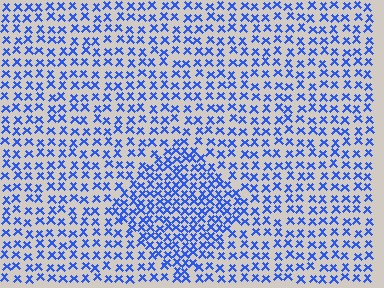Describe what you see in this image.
The image contains small blue elements arranged at two different densities. A diamond-shaped region is visible where the elements are more densely packed than the surrounding area.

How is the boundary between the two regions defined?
The boundary is defined by a change in element density (approximately 1.7x ratio). All elements are the same color, size, and shape.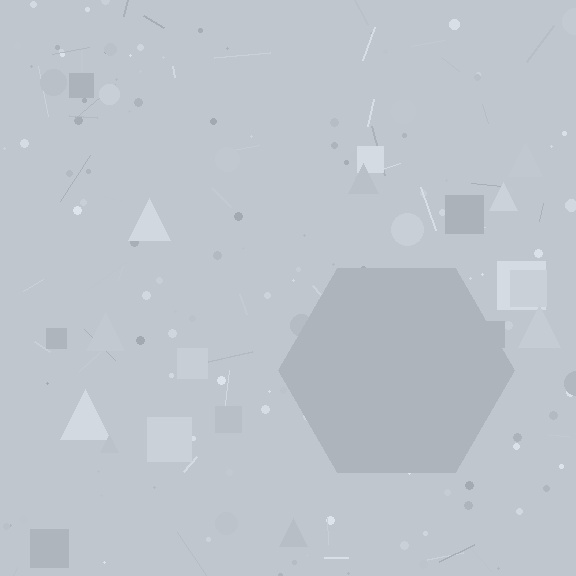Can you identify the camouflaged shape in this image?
The camouflaged shape is a hexagon.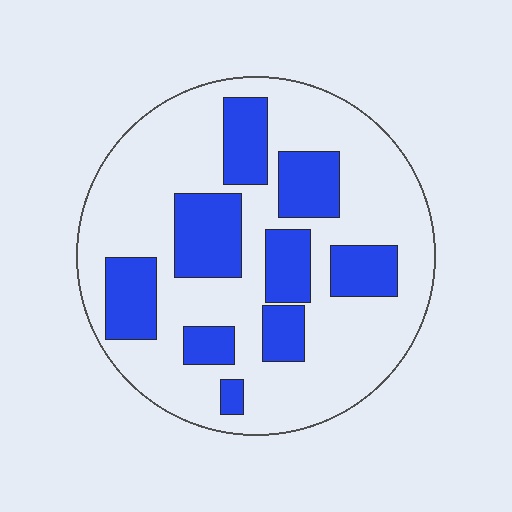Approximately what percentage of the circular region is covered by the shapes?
Approximately 30%.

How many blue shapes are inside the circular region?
9.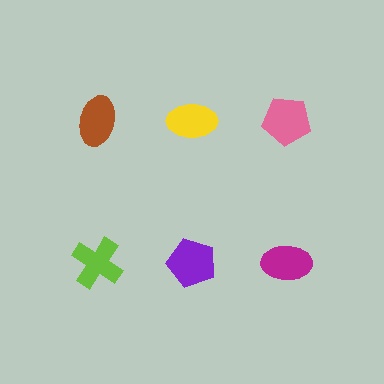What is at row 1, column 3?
A pink pentagon.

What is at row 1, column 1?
A brown ellipse.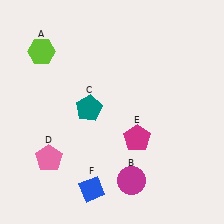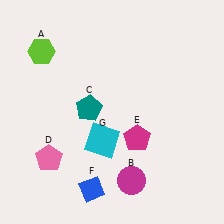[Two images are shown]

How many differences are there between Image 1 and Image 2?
There is 1 difference between the two images.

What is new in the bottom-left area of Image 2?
A cyan square (G) was added in the bottom-left area of Image 2.